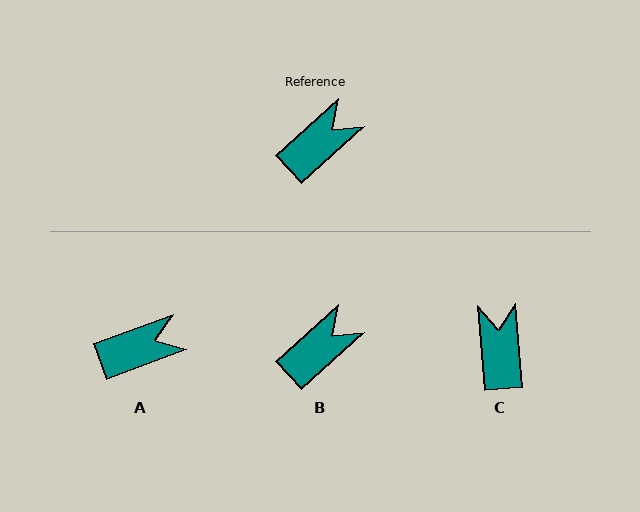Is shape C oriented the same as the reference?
No, it is off by about 52 degrees.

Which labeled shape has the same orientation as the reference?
B.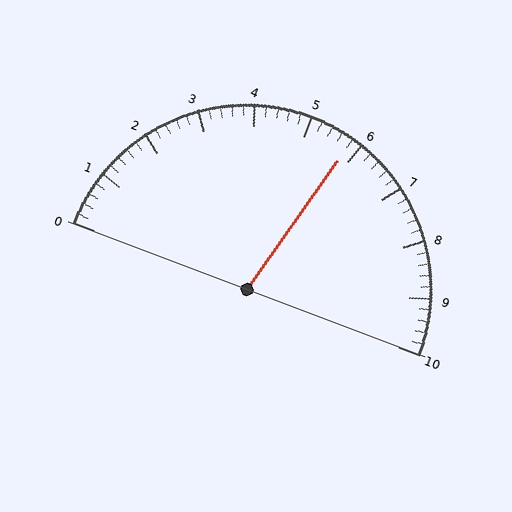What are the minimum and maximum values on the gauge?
The gauge ranges from 0 to 10.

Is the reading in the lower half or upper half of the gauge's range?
The reading is in the upper half of the range (0 to 10).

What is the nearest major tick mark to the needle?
The nearest major tick mark is 6.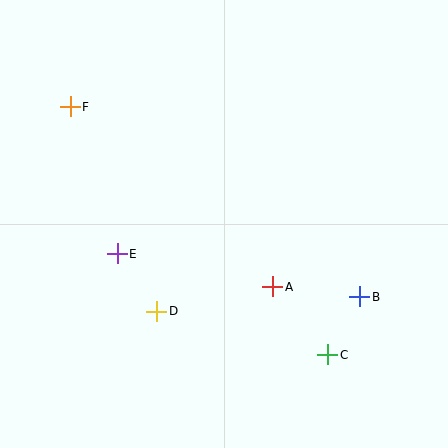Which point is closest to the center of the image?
Point A at (273, 287) is closest to the center.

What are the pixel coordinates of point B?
Point B is at (360, 297).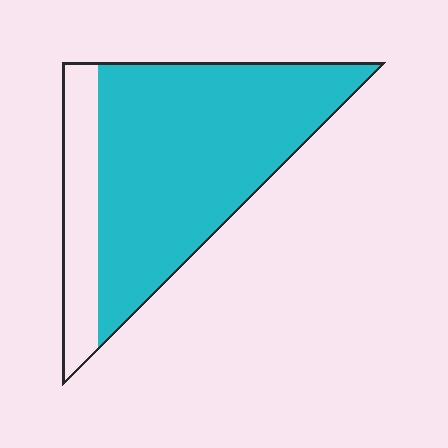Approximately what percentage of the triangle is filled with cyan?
Approximately 80%.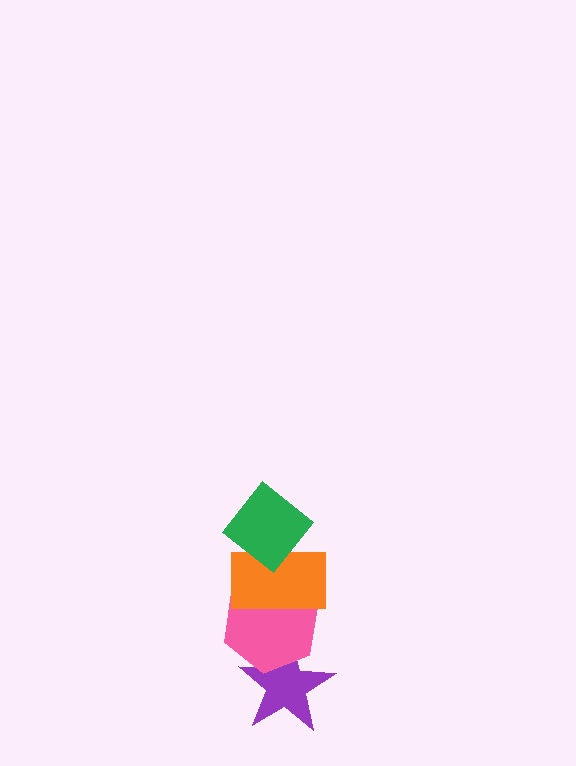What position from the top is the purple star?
The purple star is 4th from the top.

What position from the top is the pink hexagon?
The pink hexagon is 3rd from the top.